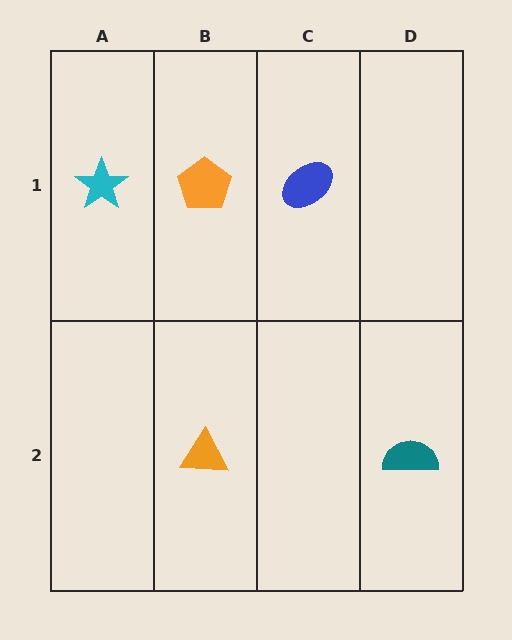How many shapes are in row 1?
3 shapes.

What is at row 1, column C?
A blue ellipse.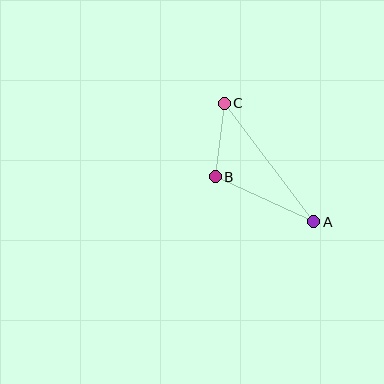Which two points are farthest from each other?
Points A and C are farthest from each other.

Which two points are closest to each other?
Points B and C are closest to each other.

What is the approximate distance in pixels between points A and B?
The distance between A and B is approximately 108 pixels.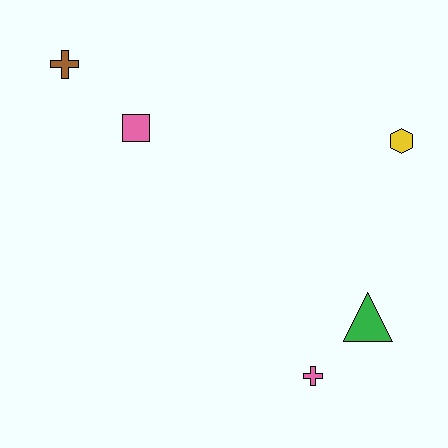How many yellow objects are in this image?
There is 1 yellow object.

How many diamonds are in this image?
There are no diamonds.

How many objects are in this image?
There are 5 objects.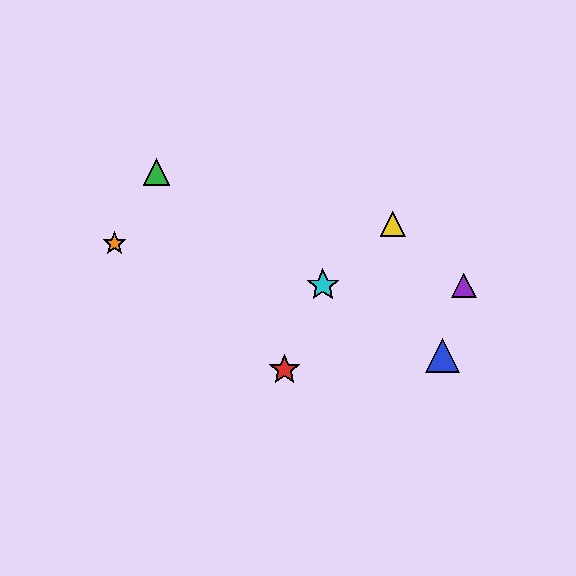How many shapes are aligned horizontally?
2 shapes (the purple triangle, the cyan star) are aligned horizontally.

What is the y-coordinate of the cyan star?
The cyan star is at y≈285.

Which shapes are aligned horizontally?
The purple triangle, the cyan star are aligned horizontally.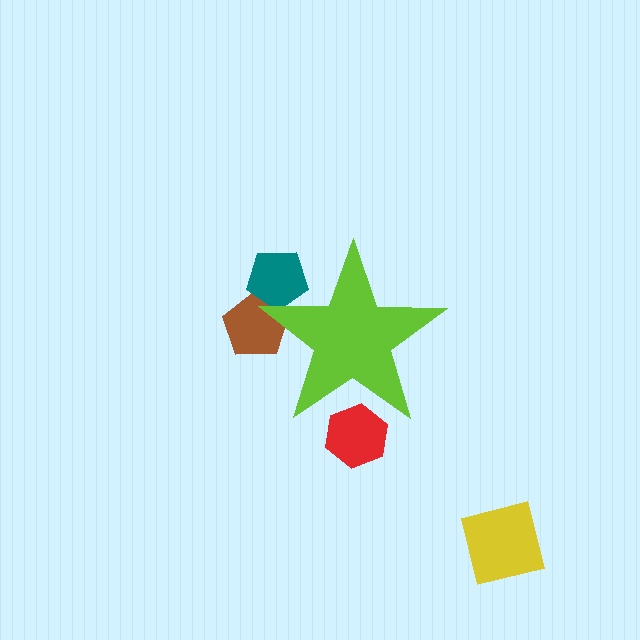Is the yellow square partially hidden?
No, the yellow square is fully visible.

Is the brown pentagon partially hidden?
Yes, the brown pentagon is partially hidden behind the lime star.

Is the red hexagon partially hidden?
Yes, the red hexagon is partially hidden behind the lime star.